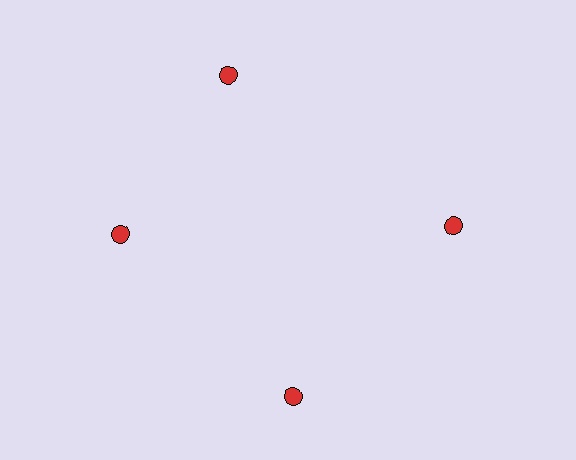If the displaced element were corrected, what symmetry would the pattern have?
It would have 4-fold rotational symmetry — the pattern would map onto itself every 90 degrees.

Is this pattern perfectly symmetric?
No. The 4 red circles are arranged in a ring, but one element near the 12 o'clock position is rotated out of alignment along the ring, breaking the 4-fold rotational symmetry.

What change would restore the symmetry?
The symmetry would be restored by rotating it back into even spacing with its neighbors so that all 4 circles sit at equal angles and equal distance from the center.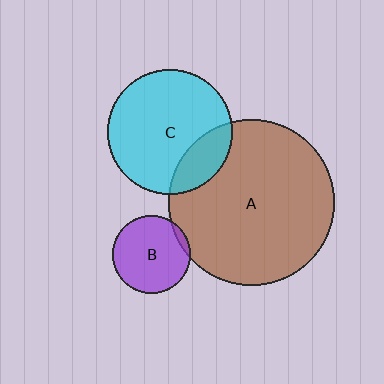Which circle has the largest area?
Circle A (brown).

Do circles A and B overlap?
Yes.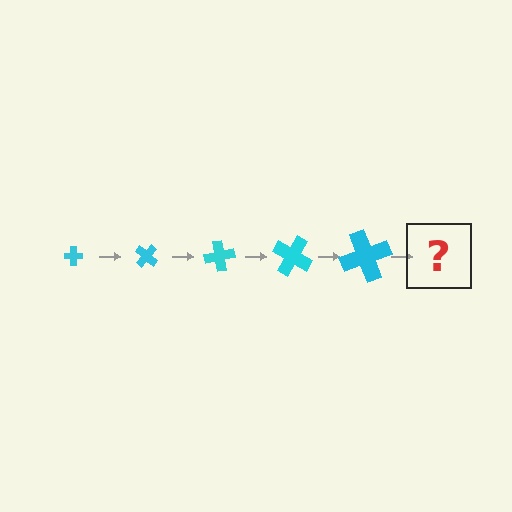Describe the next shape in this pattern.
It should be a cross, larger than the previous one and rotated 200 degrees from the start.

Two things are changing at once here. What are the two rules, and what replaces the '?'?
The two rules are that the cross grows larger each step and it rotates 40 degrees each step. The '?' should be a cross, larger than the previous one and rotated 200 degrees from the start.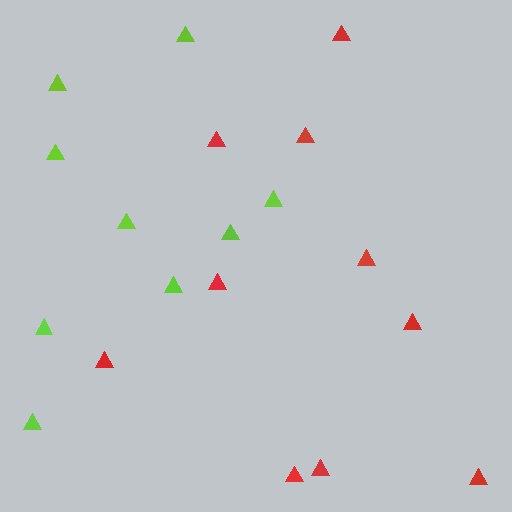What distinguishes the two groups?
There are 2 groups: one group of red triangles (10) and one group of lime triangles (9).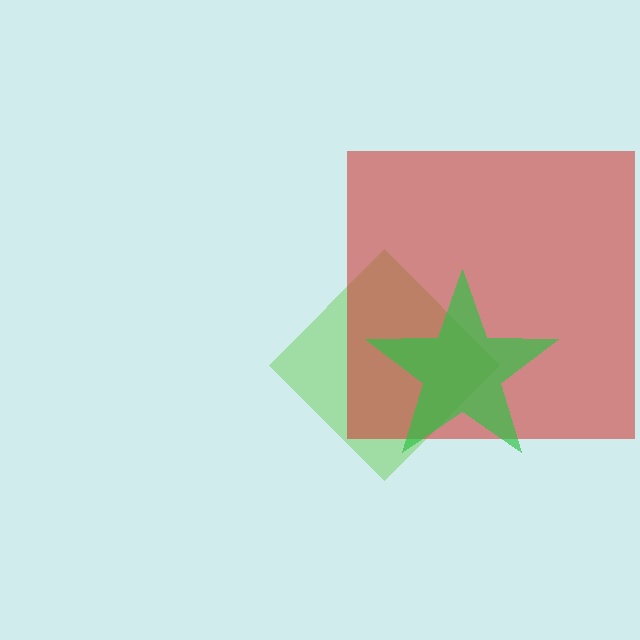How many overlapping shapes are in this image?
There are 3 overlapping shapes in the image.